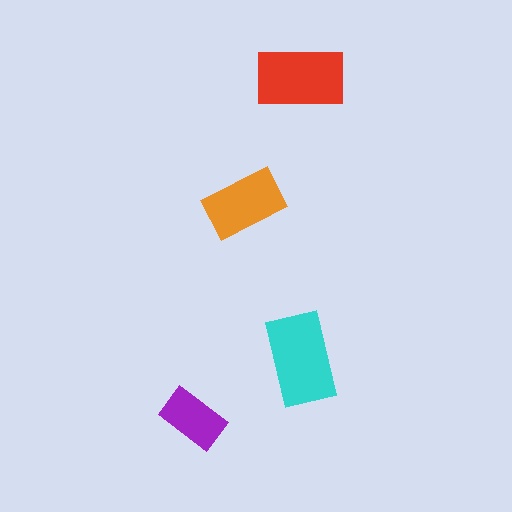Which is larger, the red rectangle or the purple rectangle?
The red one.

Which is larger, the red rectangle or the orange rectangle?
The red one.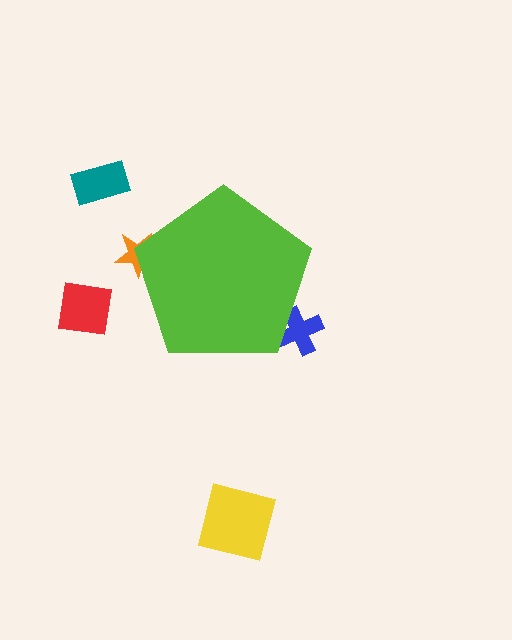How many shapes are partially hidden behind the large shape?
2 shapes are partially hidden.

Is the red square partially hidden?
No, the red square is fully visible.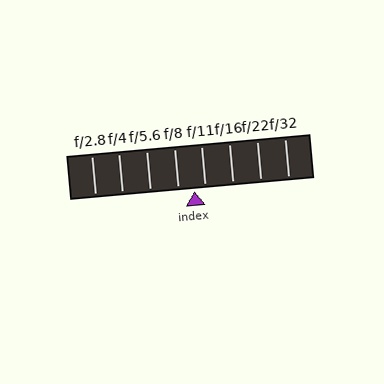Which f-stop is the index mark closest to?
The index mark is closest to f/11.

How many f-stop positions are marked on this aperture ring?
There are 8 f-stop positions marked.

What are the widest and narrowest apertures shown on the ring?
The widest aperture shown is f/2.8 and the narrowest is f/32.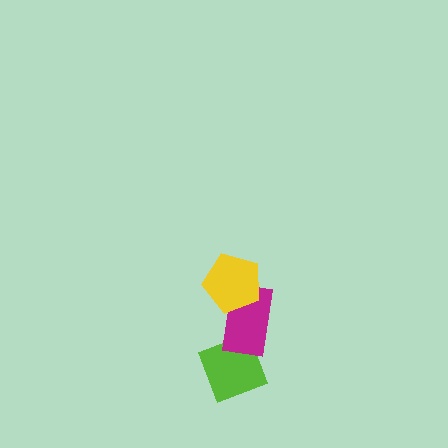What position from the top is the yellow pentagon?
The yellow pentagon is 1st from the top.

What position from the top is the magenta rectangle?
The magenta rectangle is 2nd from the top.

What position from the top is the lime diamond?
The lime diamond is 3rd from the top.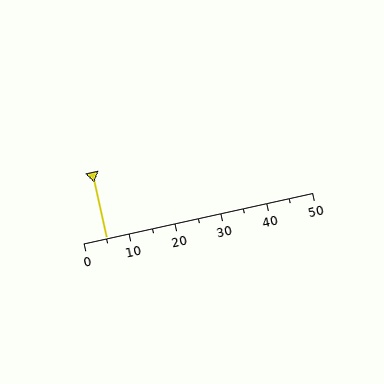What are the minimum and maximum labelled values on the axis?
The axis runs from 0 to 50.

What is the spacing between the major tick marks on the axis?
The major ticks are spaced 10 apart.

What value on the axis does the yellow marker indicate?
The marker indicates approximately 5.